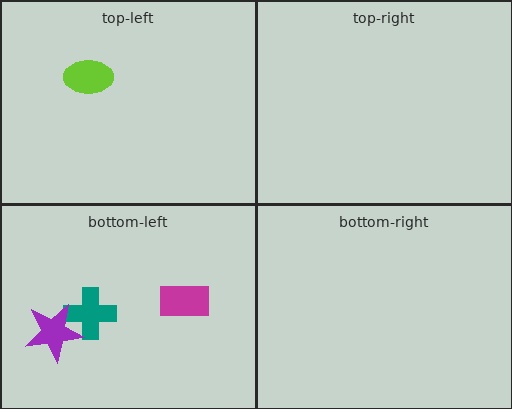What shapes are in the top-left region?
The lime ellipse.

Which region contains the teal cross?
The bottom-left region.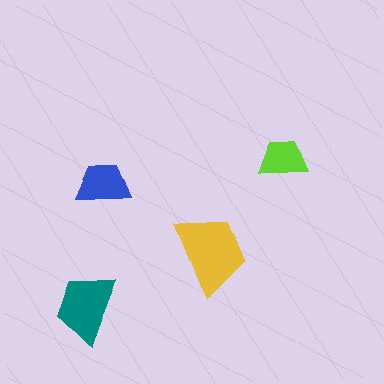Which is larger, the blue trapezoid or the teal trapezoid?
The teal one.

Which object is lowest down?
The teal trapezoid is bottommost.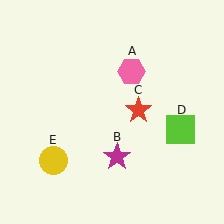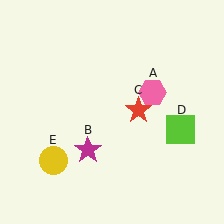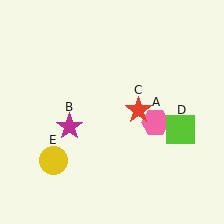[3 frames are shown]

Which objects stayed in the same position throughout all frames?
Red star (object C) and lime square (object D) and yellow circle (object E) remained stationary.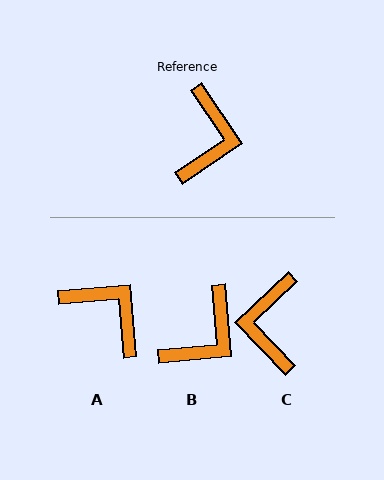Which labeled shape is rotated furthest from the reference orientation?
C, about 171 degrees away.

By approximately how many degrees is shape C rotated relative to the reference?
Approximately 171 degrees clockwise.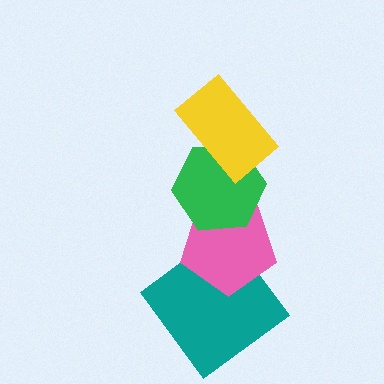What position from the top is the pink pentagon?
The pink pentagon is 3rd from the top.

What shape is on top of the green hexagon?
The yellow rectangle is on top of the green hexagon.